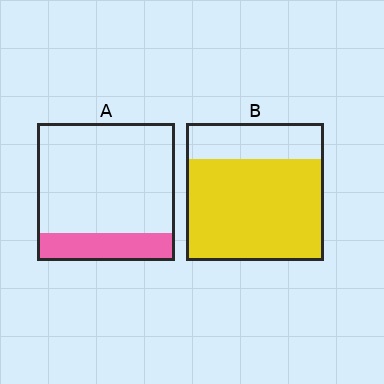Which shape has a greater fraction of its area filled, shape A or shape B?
Shape B.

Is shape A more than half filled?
No.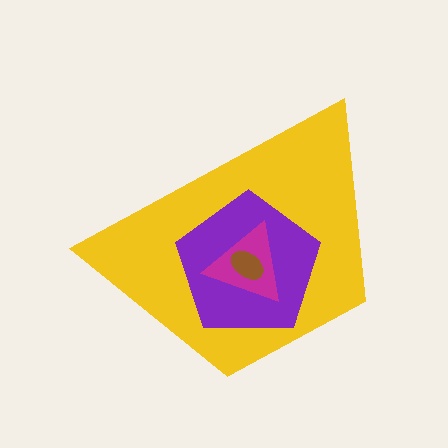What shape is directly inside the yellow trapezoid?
The purple pentagon.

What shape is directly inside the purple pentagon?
The magenta triangle.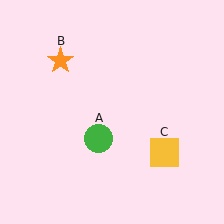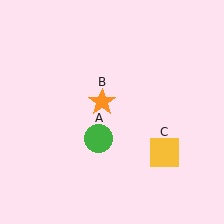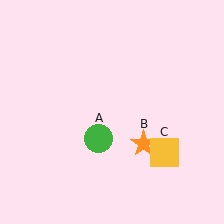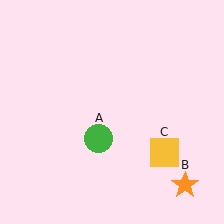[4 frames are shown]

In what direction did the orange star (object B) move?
The orange star (object B) moved down and to the right.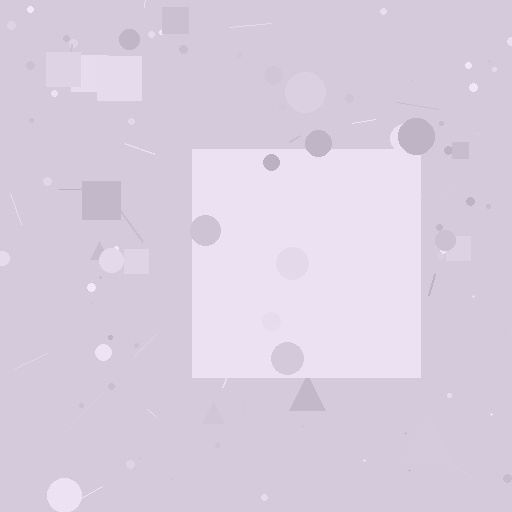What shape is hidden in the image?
A square is hidden in the image.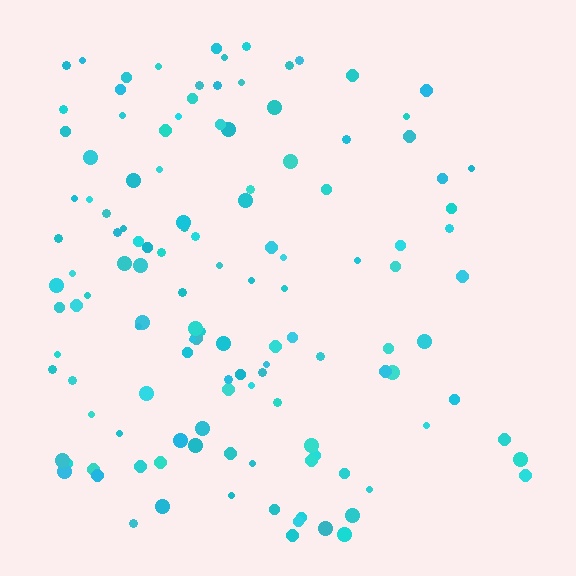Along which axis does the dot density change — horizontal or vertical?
Horizontal.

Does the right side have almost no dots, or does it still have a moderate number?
Still a moderate number, just noticeably fewer than the left.